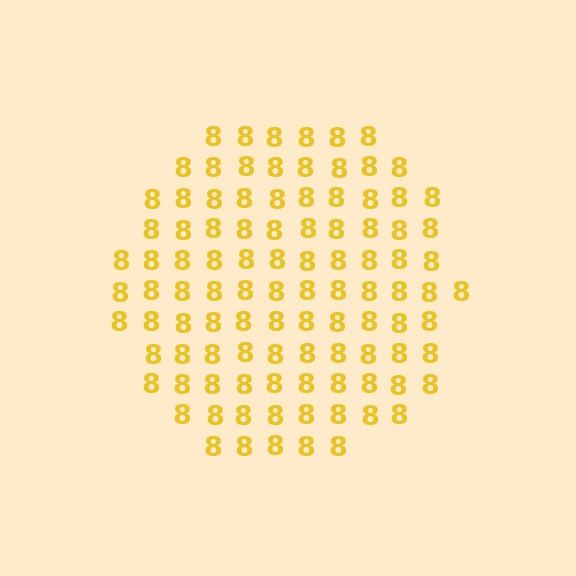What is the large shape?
The large shape is a circle.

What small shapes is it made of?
It is made of small digit 8's.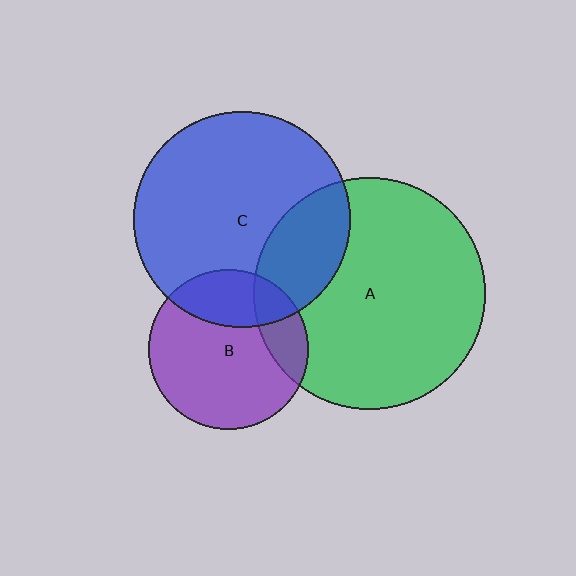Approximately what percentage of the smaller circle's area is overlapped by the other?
Approximately 20%.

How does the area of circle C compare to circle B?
Approximately 1.8 times.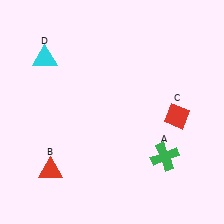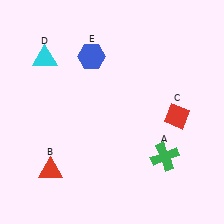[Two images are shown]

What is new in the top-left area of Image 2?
A blue hexagon (E) was added in the top-left area of Image 2.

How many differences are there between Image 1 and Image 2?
There is 1 difference between the two images.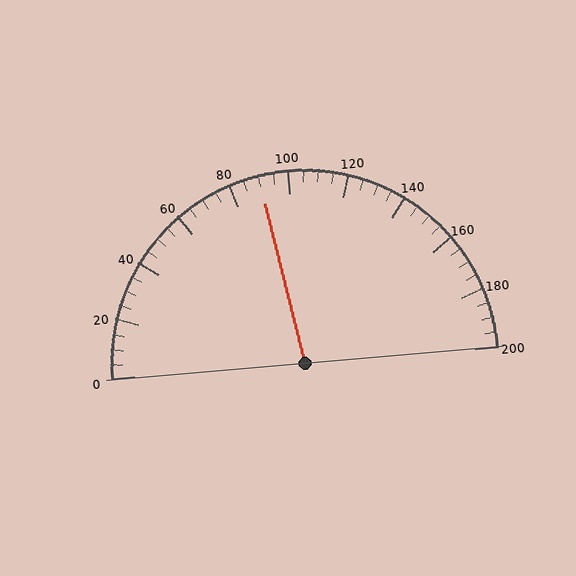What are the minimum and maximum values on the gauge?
The gauge ranges from 0 to 200.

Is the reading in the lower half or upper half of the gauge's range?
The reading is in the lower half of the range (0 to 200).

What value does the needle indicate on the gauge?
The needle indicates approximately 90.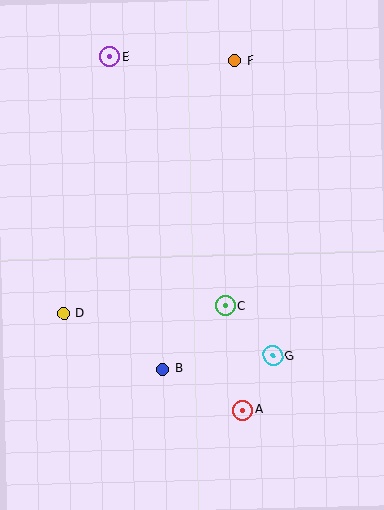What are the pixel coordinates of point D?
Point D is at (64, 314).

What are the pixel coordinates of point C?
Point C is at (226, 306).